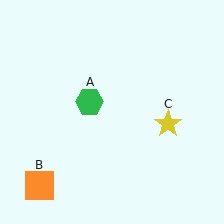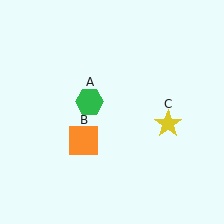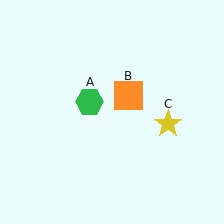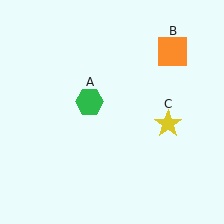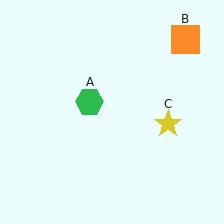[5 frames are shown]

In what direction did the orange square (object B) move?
The orange square (object B) moved up and to the right.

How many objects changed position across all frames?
1 object changed position: orange square (object B).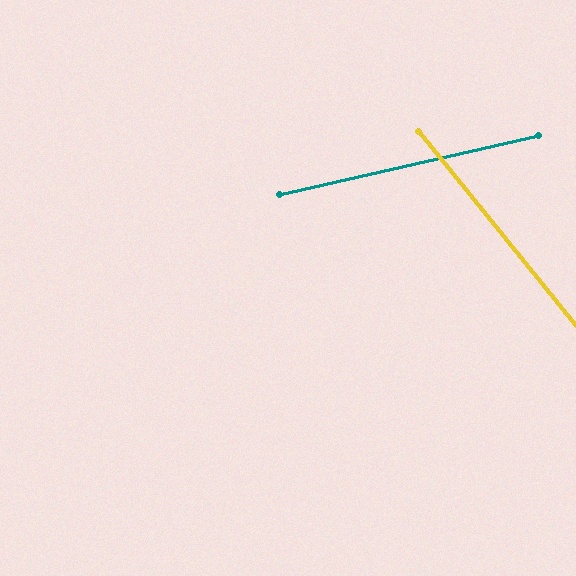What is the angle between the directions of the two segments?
Approximately 64 degrees.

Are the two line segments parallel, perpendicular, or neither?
Neither parallel nor perpendicular — they differ by about 64°.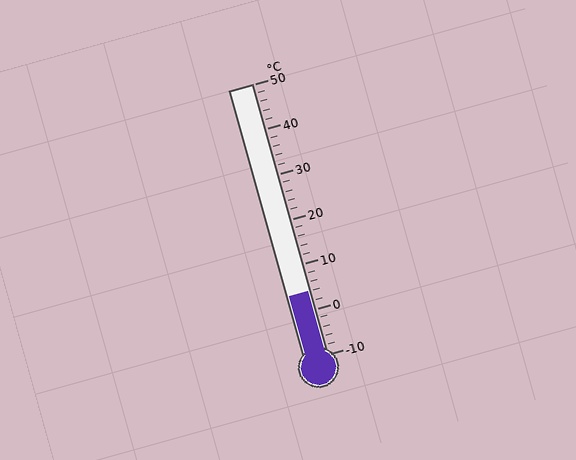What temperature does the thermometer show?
The thermometer shows approximately 4°C.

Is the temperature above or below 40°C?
The temperature is below 40°C.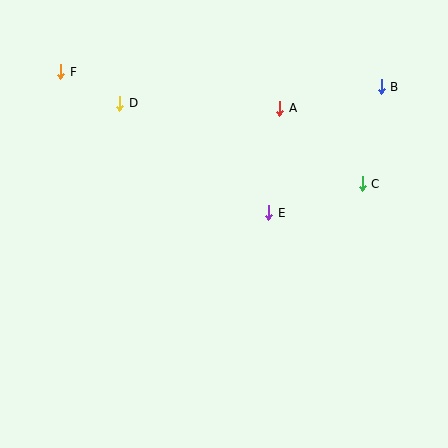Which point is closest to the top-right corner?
Point B is closest to the top-right corner.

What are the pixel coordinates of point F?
Point F is at (61, 72).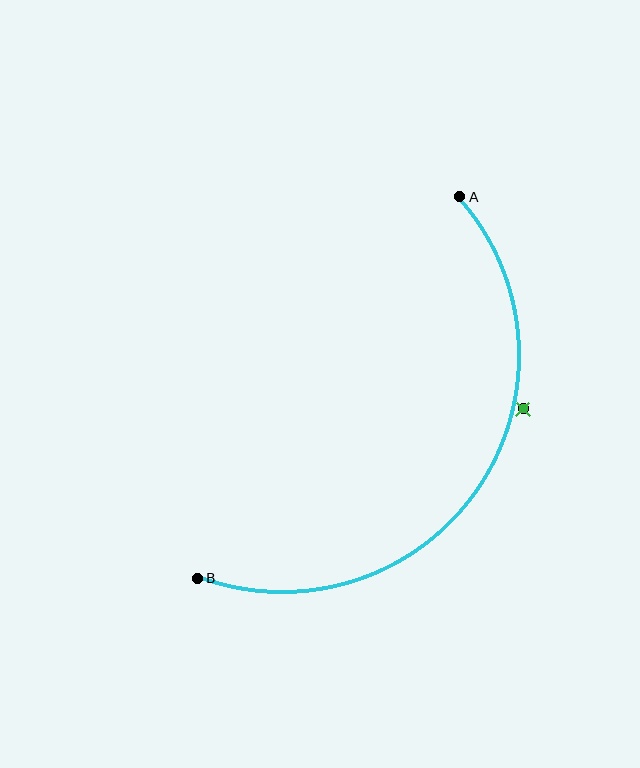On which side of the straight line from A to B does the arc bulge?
The arc bulges below and to the right of the straight line connecting A and B.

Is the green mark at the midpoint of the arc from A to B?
No — the green mark does not lie on the arc at all. It sits slightly outside the curve.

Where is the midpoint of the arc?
The arc midpoint is the point on the curve farthest from the straight line joining A and B. It sits below and to the right of that line.